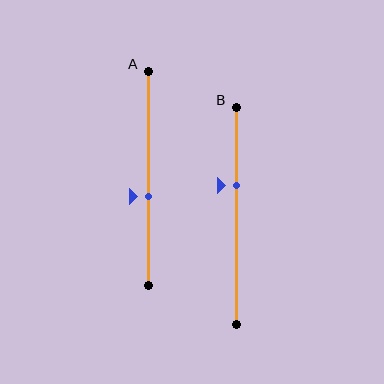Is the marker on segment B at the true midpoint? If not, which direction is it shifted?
No, the marker on segment B is shifted upward by about 14% of the segment length.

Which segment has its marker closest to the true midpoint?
Segment A has its marker closest to the true midpoint.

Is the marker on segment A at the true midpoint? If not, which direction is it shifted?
No, the marker on segment A is shifted downward by about 8% of the segment length.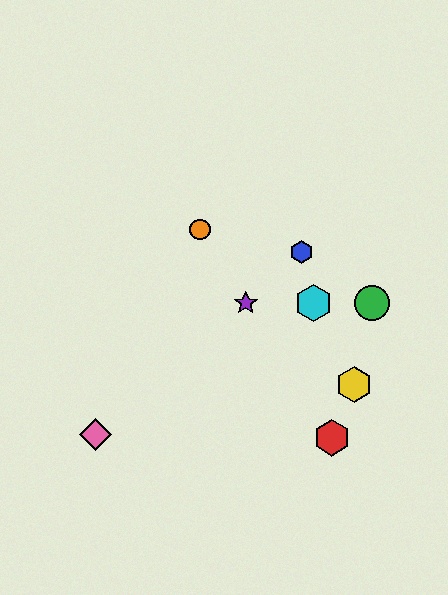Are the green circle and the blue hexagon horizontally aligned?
No, the green circle is at y≈303 and the blue hexagon is at y≈252.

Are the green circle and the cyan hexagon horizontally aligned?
Yes, both are at y≈303.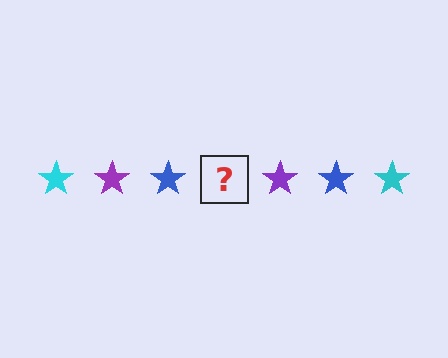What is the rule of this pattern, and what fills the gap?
The rule is that the pattern cycles through cyan, purple, blue stars. The gap should be filled with a cyan star.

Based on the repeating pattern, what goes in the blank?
The blank should be a cyan star.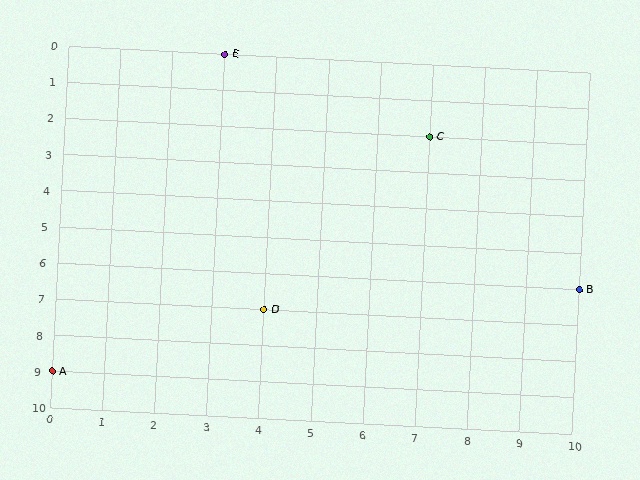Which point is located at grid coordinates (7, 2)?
Point C is at (7, 2).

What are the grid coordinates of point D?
Point D is at grid coordinates (4, 7).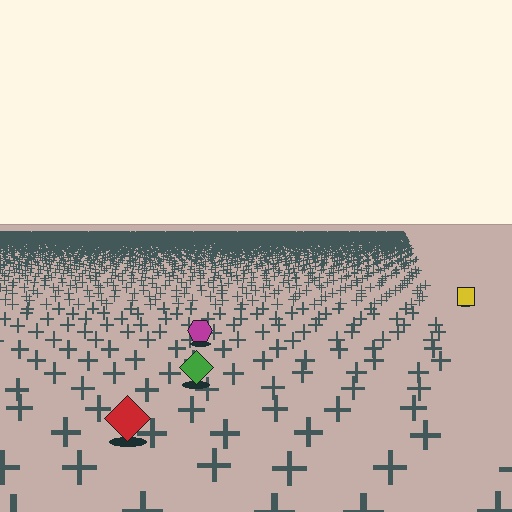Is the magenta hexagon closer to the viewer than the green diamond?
No. The green diamond is closer — you can tell from the texture gradient: the ground texture is coarser near it.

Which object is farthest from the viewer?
The yellow square is farthest from the viewer. It appears smaller and the ground texture around it is denser.